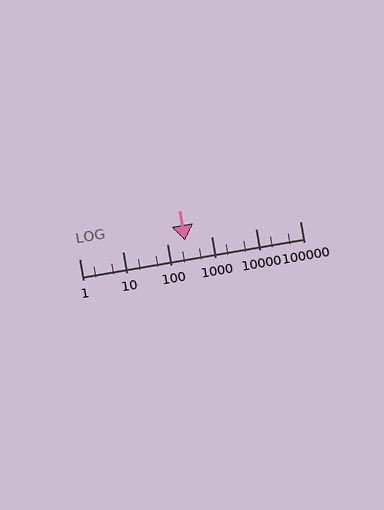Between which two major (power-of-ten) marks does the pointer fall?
The pointer is between 100 and 1000.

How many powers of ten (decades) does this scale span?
The scale spans 5 decades, from 1 to 100000.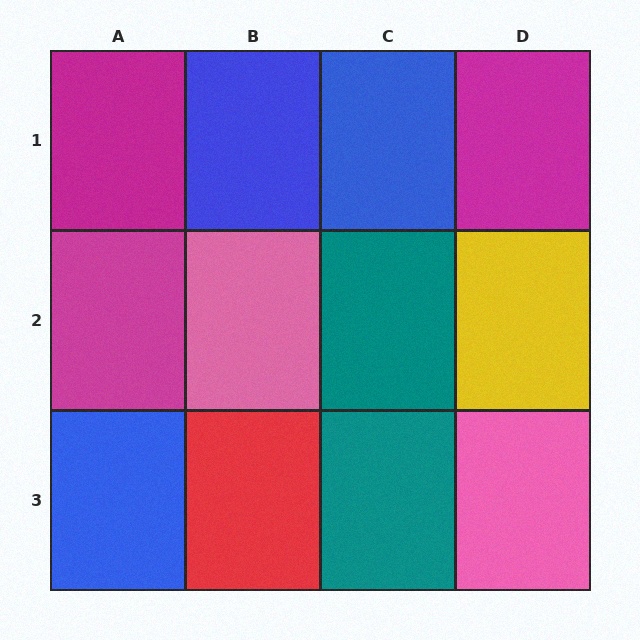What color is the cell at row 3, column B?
Red.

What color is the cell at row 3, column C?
Teal.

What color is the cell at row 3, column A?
Blue.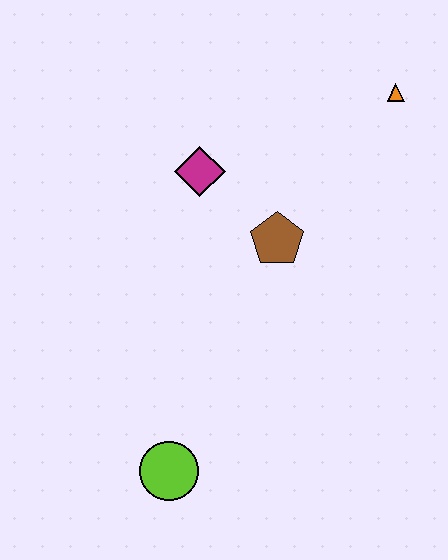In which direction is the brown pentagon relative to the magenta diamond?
The brown pentagon is to the right of the magenta diamond.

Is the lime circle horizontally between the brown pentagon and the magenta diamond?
No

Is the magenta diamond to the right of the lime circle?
Yes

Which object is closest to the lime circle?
The brown pentagon is closest to the lime circle.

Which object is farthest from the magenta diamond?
The lime circle is farthest from the magenta diamond.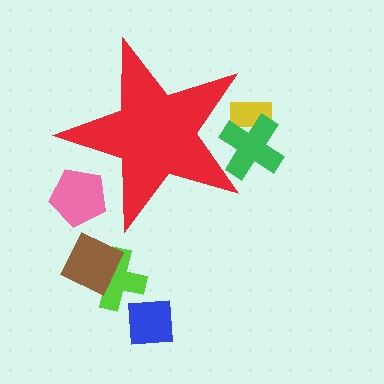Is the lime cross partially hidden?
No, the lime cross is fully visible.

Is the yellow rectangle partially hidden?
Yes, the yellow rectangle is partially hidden behind the red star.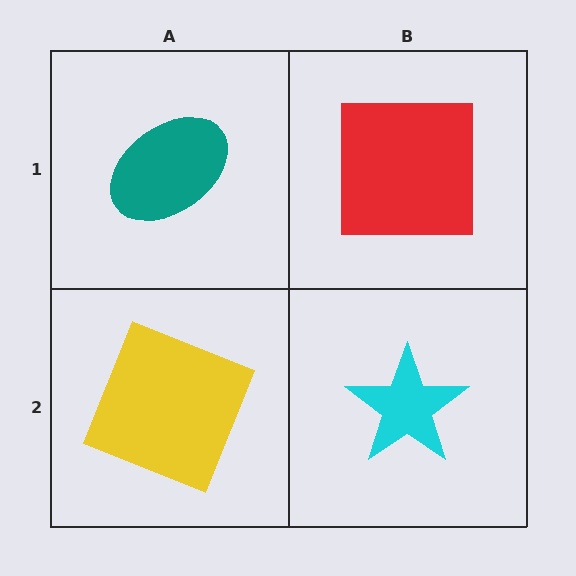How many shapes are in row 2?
2 shapes.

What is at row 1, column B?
A red square.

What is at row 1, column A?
A teal ellipse.